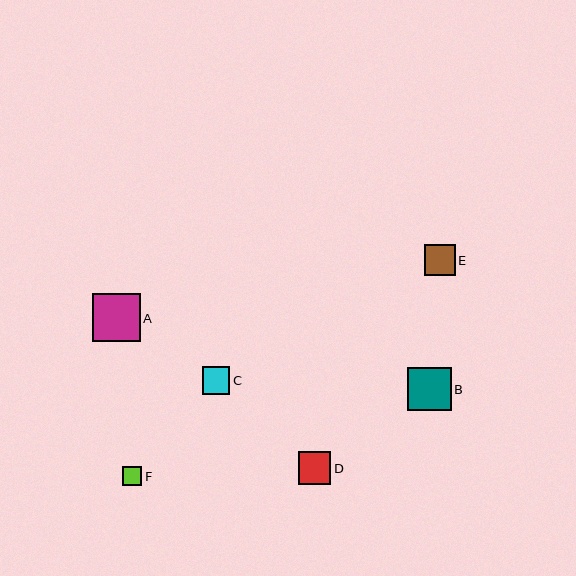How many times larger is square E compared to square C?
Square E is approximately 1.1 times the size of square C.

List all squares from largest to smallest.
From largest to smallest: A, B, D, E, C, F.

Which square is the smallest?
Square F is the smallest with a size of approximately 20 pixels.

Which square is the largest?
Square A is the largest with a size of approximately 48 pixels.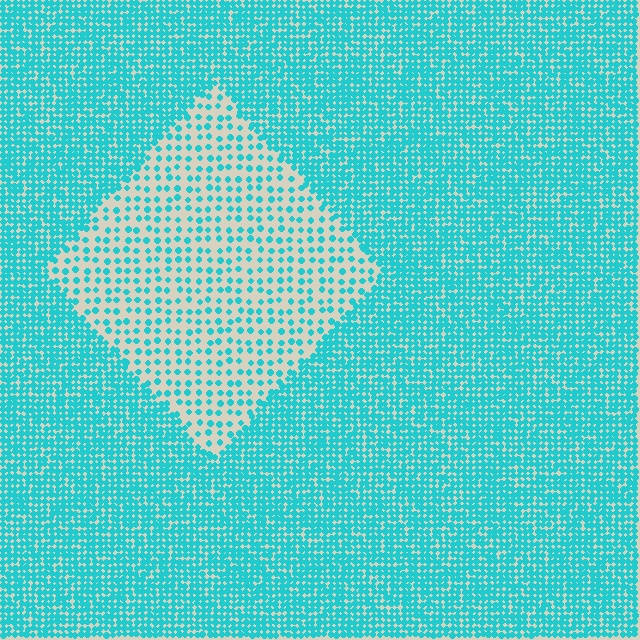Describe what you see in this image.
The image contains small cyan elements arranged at two different densities. A diamond-shaped region is visible where the elements are less densely packed than the surrounding area.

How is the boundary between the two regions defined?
The boundary is defined by a change in element density (approximately 2.8x ratio). All elements are the same color, size, and shape.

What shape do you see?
I see a diamond.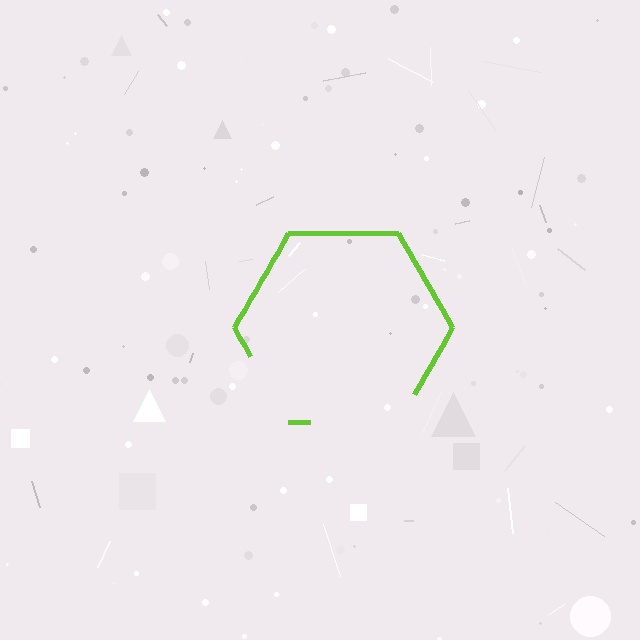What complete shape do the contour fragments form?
The contour fragments form a hexagon.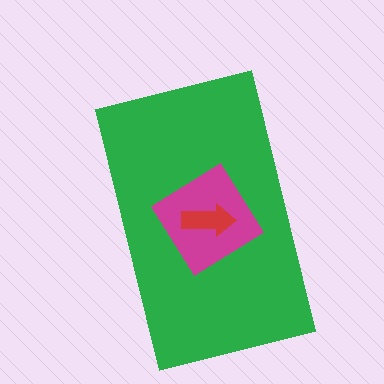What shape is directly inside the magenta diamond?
The red arrow.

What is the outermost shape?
The green rectangle.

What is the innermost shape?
The red arrow.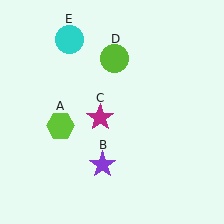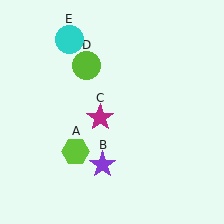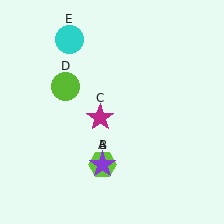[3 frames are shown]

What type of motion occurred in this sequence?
The lime hexagon (object A), lime circle (object D) rotated counterclockwise around the center of the scene.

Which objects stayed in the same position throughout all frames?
Purple star (object B) and magenta star (object C) and cyan circle (object E) remained stationary.